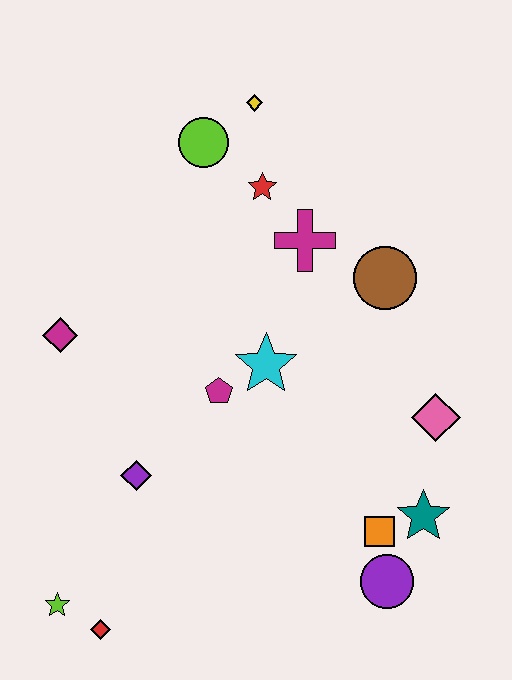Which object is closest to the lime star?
The red diamond is closest to the lime star.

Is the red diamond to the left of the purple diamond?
Yes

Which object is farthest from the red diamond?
The yellow diamond is farthest from the red diamond.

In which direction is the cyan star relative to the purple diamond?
The cyan star is to the right of the purple diamond.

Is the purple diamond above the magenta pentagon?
No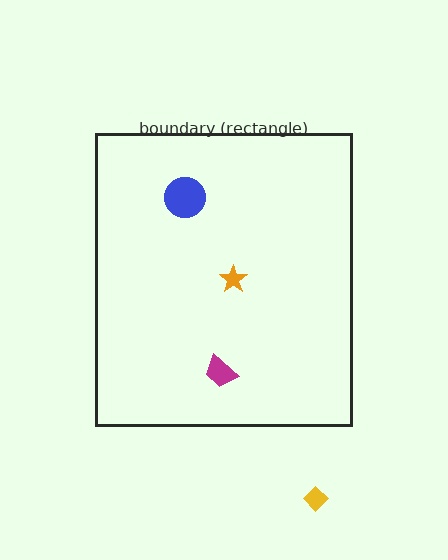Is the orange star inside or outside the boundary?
Inside.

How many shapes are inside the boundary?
3 inside, 1 outside.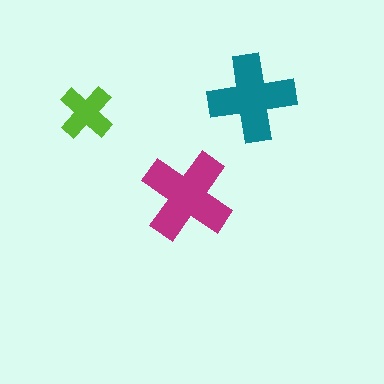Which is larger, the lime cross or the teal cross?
The teal one.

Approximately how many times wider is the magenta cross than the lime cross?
About 1.5 times wider.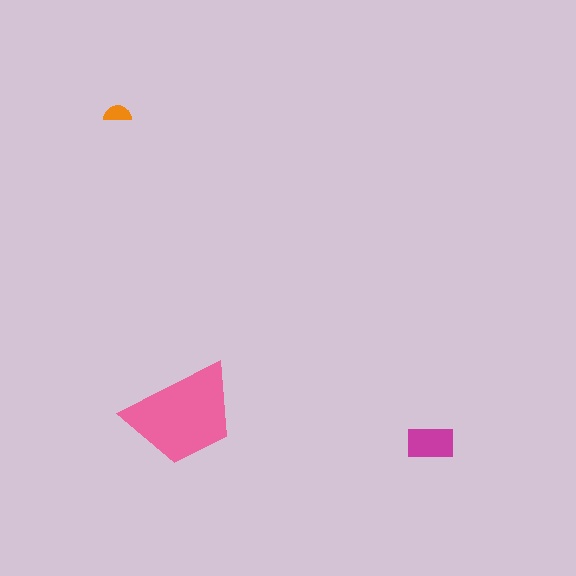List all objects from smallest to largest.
The orange semicircle, the magenta rectangle, the pink trapezoid.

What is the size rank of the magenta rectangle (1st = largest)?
2nd.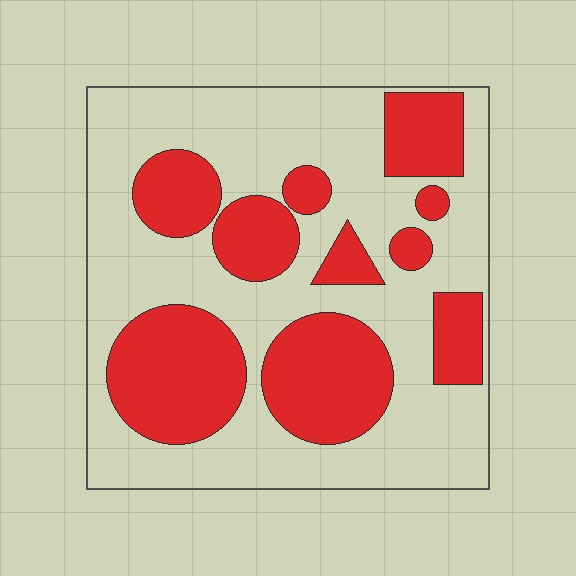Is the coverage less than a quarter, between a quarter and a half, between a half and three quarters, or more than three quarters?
Between a quarter and a half.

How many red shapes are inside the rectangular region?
10.